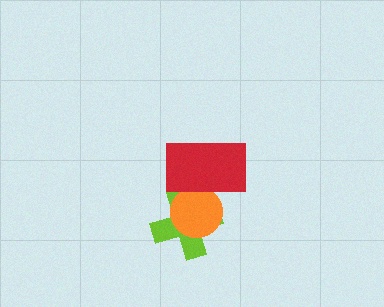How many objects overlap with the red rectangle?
2 objects overlap with the red rectangle.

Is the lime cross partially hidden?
Yes, it is partially covered by another shape.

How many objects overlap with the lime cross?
2 objects overlap with the lime cross.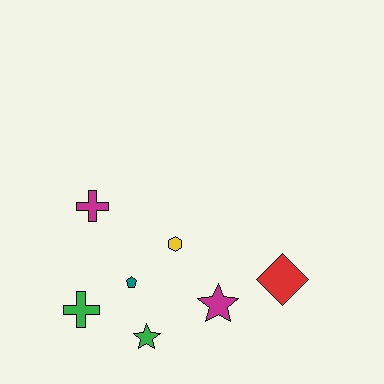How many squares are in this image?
There are no squares.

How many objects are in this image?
There are 7 objects.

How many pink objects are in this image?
There are no pink objects.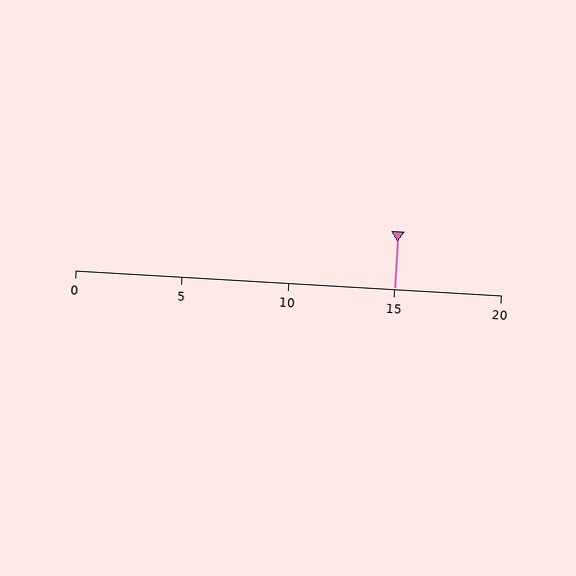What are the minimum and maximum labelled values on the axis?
The axis runs from 0 to 20.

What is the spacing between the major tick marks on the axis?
The major ticks are spaced 5 apart.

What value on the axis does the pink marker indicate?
The marker indicates approximately 15.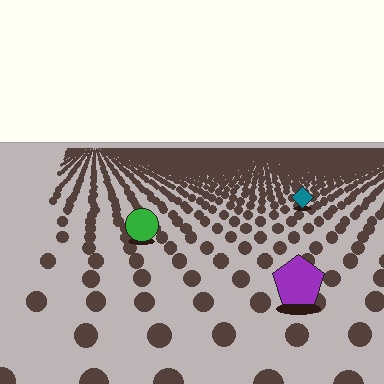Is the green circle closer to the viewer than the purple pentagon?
No. The purple pentagon is closer — you can tell from the texture gradient: the ground texture is coarser near it.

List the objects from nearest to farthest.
From nearest to farthest: the purple pentagon, the green circle, the teal diamond.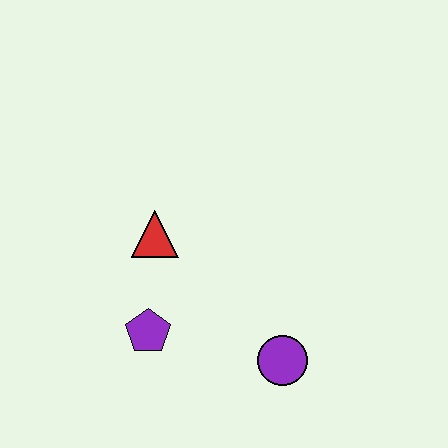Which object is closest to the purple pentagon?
The red triangle is closest to the purple pentagon.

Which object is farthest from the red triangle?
The purple circle is farthest from the red triangle.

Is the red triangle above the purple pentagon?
Yes